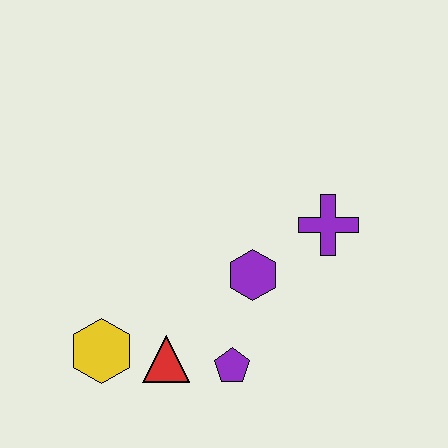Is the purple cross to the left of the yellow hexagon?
No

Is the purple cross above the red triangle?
Yes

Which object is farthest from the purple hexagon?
The yellow hexagon is farthest from the purple hexagon.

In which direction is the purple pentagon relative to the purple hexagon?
The purple pentagon is below the purple hexagon.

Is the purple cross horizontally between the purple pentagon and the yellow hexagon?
No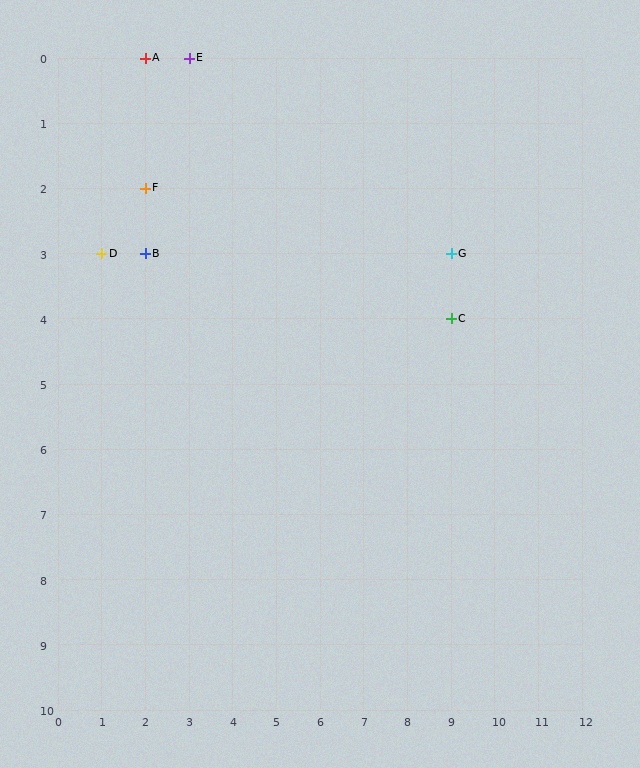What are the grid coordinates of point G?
Point G is at grid coordinates (9, 3).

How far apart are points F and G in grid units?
Points F and G are 7 columns and 1 row apart (about 7.1 grid units diagonally).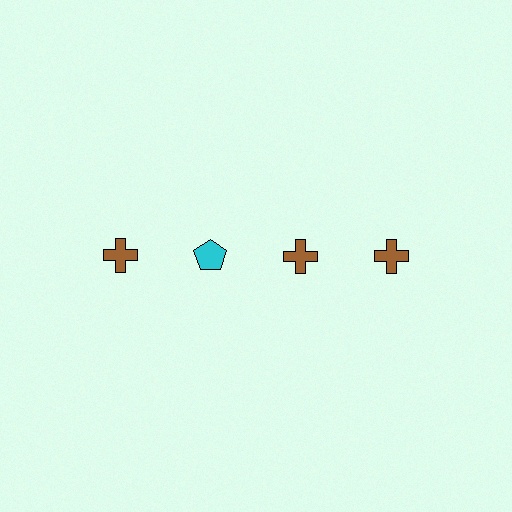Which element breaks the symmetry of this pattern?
The cyan pentagon in the top row, second from left column breaks the symmetry. All other shapes are brown crosses.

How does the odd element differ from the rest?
It differs in both color (cyan instead of brown) and shape (pentagon instead of cross).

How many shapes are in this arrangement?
There are 4 shapes arranged in a grid pattern.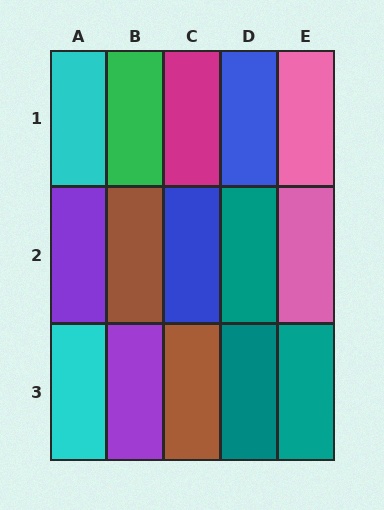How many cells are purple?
2 cells are purple.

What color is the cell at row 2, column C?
Blue.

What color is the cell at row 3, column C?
Brown.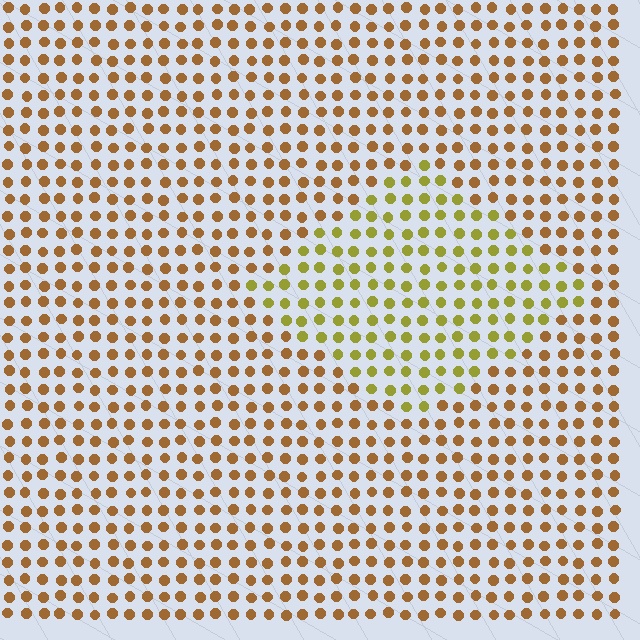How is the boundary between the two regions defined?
The boundary is defined purely by a slight shift in hue (about 35 degrees). Spacing, size, and orientation are identical on both sides.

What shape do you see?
I see a diamond.